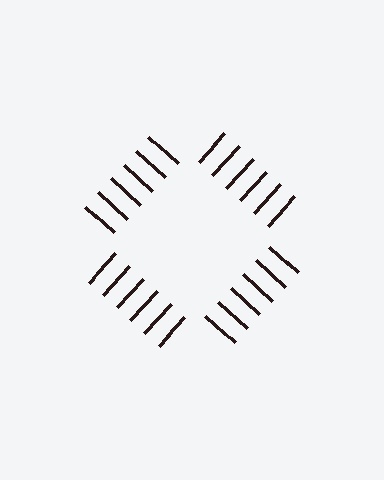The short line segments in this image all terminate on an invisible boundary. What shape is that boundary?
An illusory square — the line segments terminate on its edges but no continuous stroke is drawn.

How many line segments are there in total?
24 — 6 along each of the 4 edges.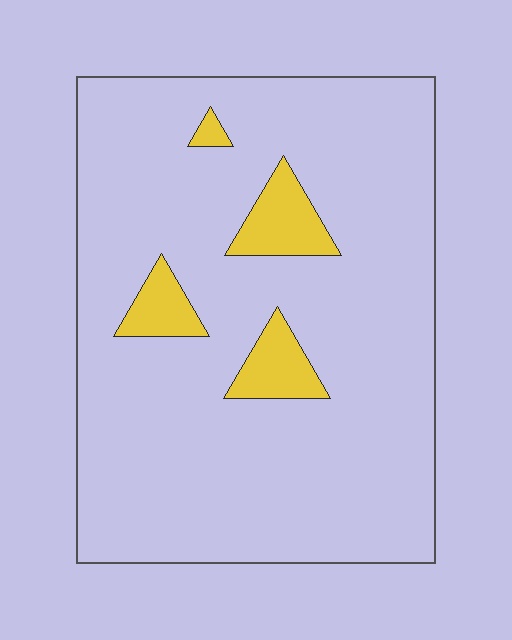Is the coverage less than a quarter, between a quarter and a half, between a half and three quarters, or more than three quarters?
Less than a quarter.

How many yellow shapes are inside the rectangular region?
4.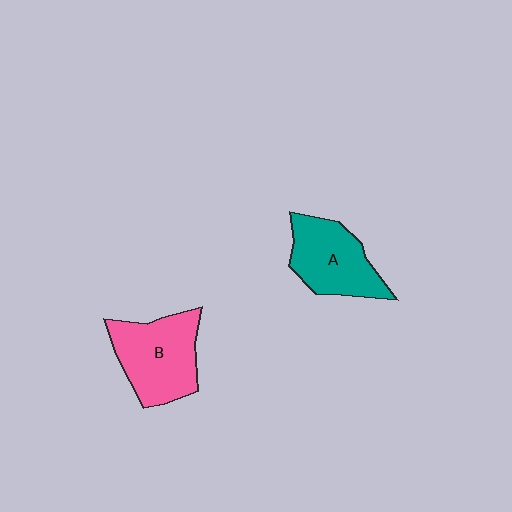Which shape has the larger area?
Shape B (pink).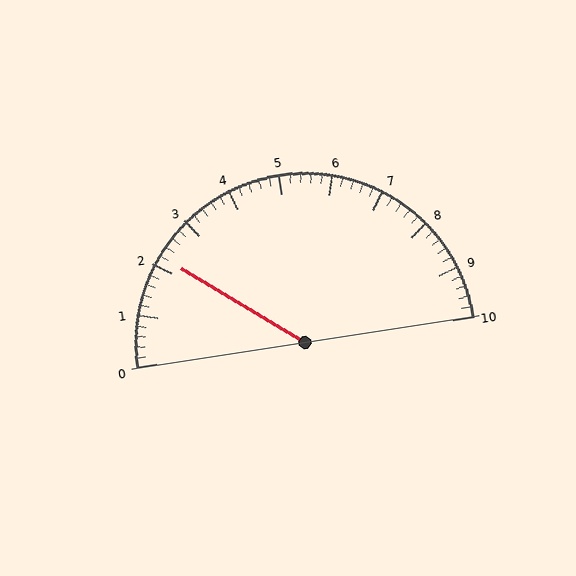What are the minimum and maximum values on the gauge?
The gauge ranges from 0 to 10.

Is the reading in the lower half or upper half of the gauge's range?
The reading is in the lower half of the range (0 to 10).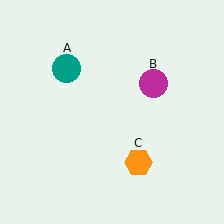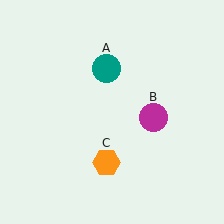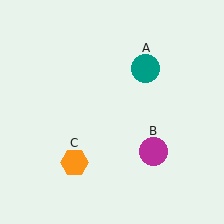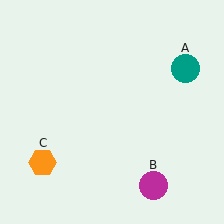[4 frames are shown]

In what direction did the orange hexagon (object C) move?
The orange hexagon (object C) moved left.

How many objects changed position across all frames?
3 objects changed position: teal circle (object A), magenta circle (object B), orange hexagon (object C).